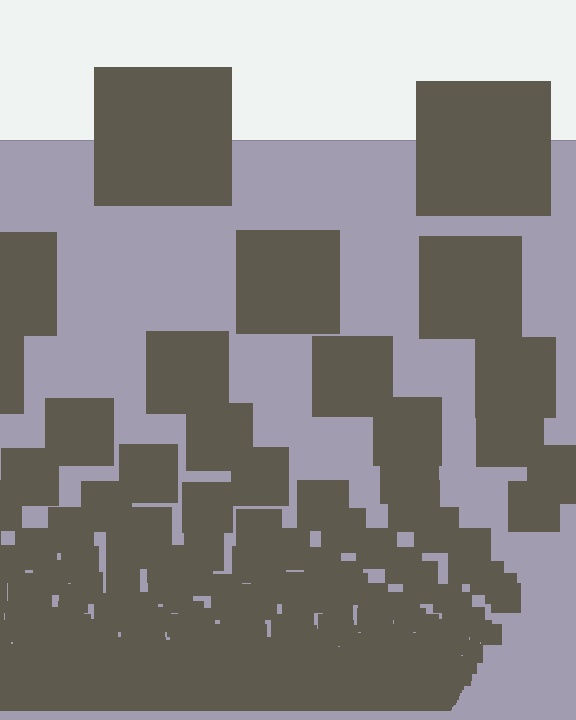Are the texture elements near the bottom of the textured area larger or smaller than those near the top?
Smaller. The gradient is inverted — elements near the bottom are smaller and denser.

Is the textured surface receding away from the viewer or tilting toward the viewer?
The surface appears to tilt toward the viewer. Texture elements get larger and sparser toward the top.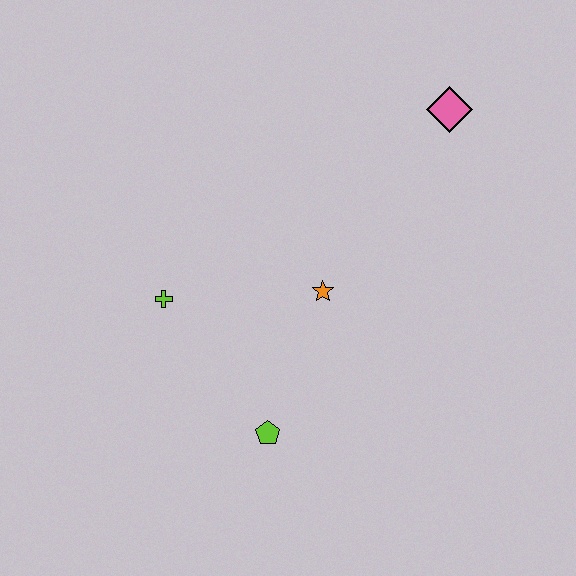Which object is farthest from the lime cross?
The pink diamond is farthest from the lime cross.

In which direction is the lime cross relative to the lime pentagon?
The lime cross is above the lime pentagon.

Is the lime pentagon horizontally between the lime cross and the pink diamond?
Yes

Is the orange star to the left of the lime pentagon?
No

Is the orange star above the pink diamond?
No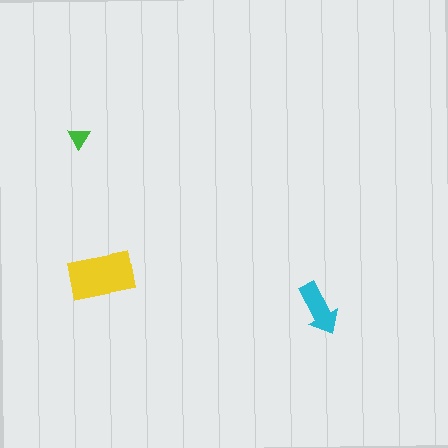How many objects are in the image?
There are 3 objects in the image.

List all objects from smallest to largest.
The green triangle, the cyan arrow, the yellow rectangle.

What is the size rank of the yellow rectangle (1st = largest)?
1st.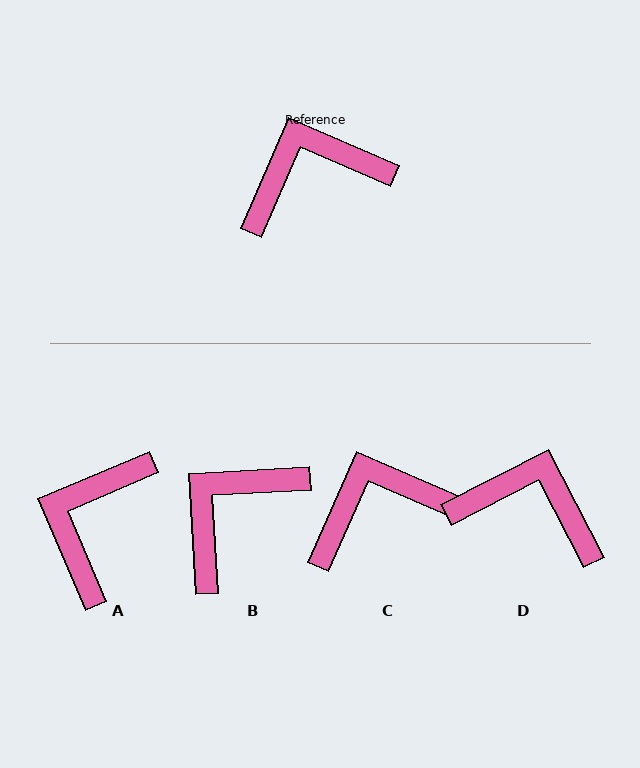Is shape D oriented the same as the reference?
No, it is off by about 39 degrees.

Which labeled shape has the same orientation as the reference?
C.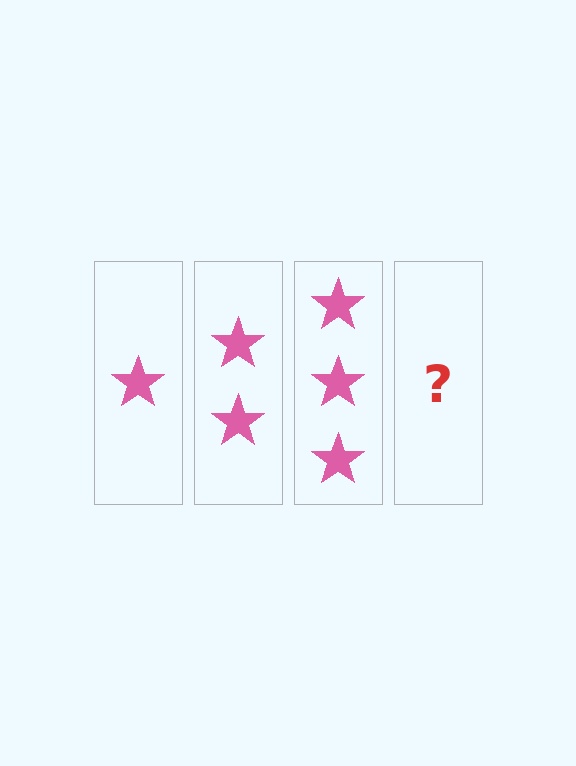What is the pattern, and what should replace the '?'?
The pattern is that each step adds one more star. The '?' should be 4 stars.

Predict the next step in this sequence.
The next step is 4 stars.